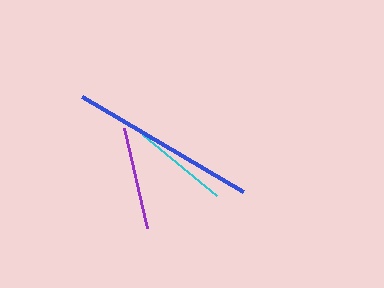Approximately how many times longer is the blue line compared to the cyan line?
The blue line is approximately 2.0 times the length of the cyan line.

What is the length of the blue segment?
The blue segment is approximately 188 pixels long.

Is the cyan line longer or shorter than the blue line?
The blue line is longer than the cyan line.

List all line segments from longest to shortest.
From longest to shortest: blue, purple, cyan.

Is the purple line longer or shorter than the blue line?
The blue line is longer than the purple line.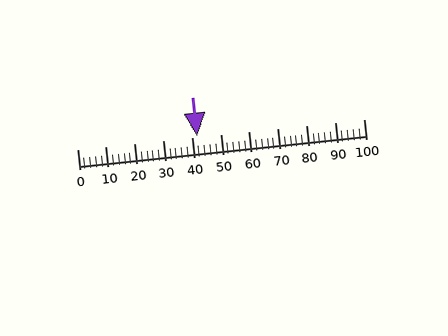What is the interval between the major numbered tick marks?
The major tick marks are spaced 10 units apart.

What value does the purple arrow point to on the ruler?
The purple arrow points to approximately 42.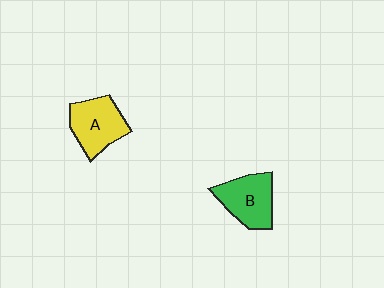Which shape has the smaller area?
Shape B (green).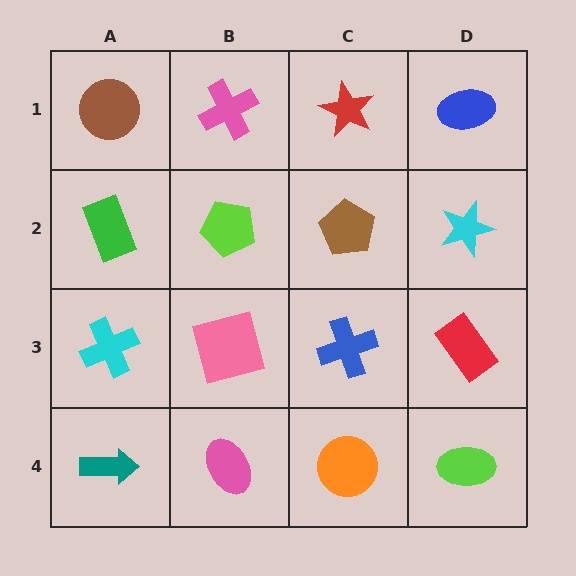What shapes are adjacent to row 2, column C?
A red star (row 1, column C), a blue cross (row 3, column C), a lime pentagon (row 2, column B), a cyan star (row 2, column D).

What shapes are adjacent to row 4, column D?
A red rectangle (row 3, column D), an orange circle (row 4, column C).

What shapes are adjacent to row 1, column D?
A cyan star (row 2, column D), a red star (row 1, column C).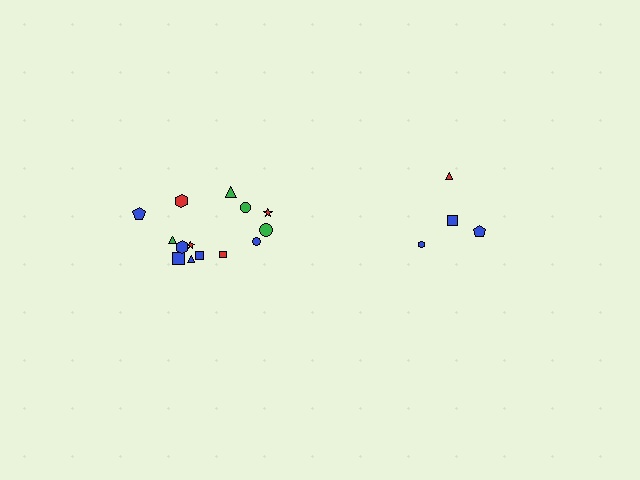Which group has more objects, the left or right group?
The left group.